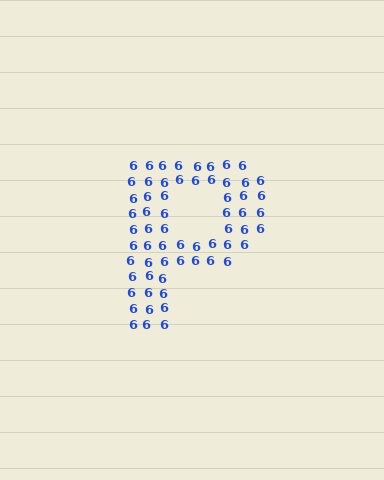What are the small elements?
The small elements are digit 6's.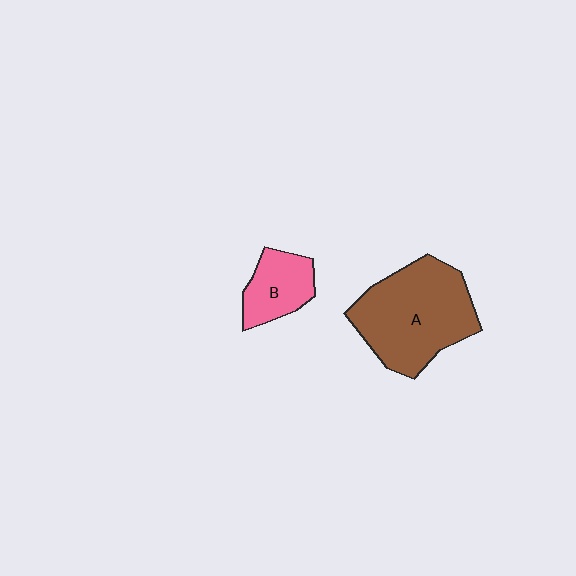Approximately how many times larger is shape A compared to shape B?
Approximately 2.4 times.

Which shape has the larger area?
Shape A (brown).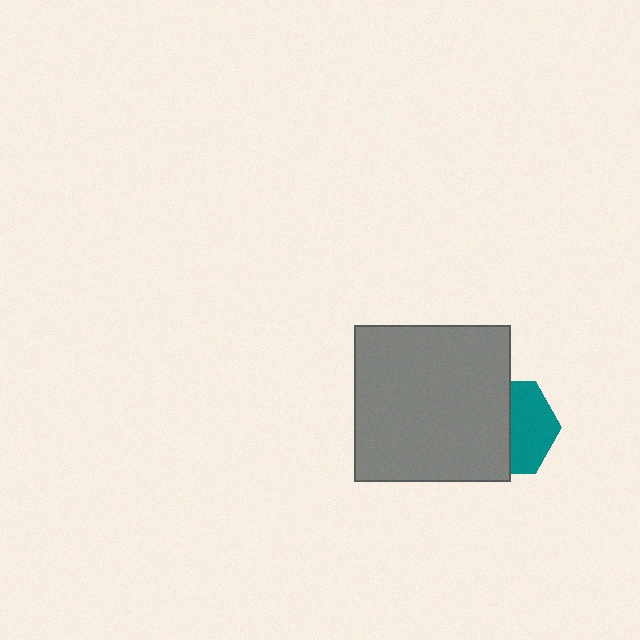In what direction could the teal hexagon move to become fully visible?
The teal hexagon could move right. That would shift it out from behind the gray square entirely.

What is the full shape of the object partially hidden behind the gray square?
The partially hidden object is a teal hexagon.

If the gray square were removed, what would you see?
You would see the complete teal hexagon.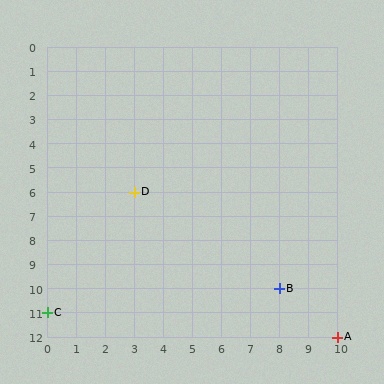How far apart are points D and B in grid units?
Points D and B are 5 columns and 4 rows apart (about 6.4 grid units diagonally).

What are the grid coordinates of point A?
Point A is at grid coordinates (10, 12).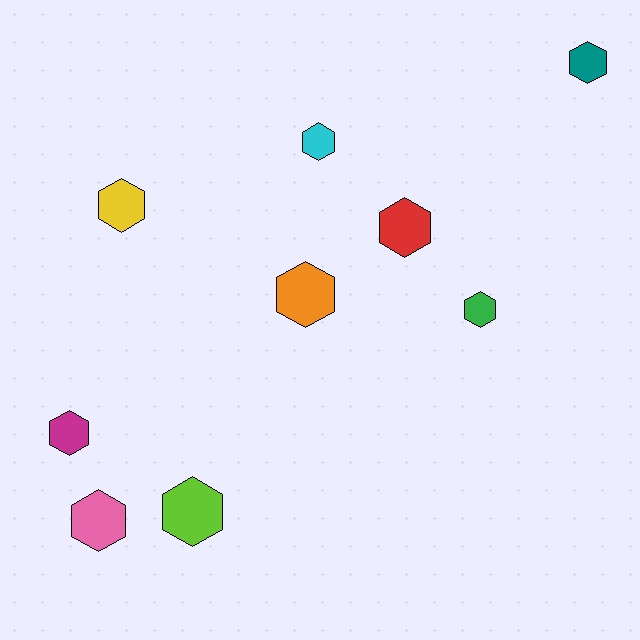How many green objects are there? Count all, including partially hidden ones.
There is 1 green object.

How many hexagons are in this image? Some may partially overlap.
There are 9 hexagons.